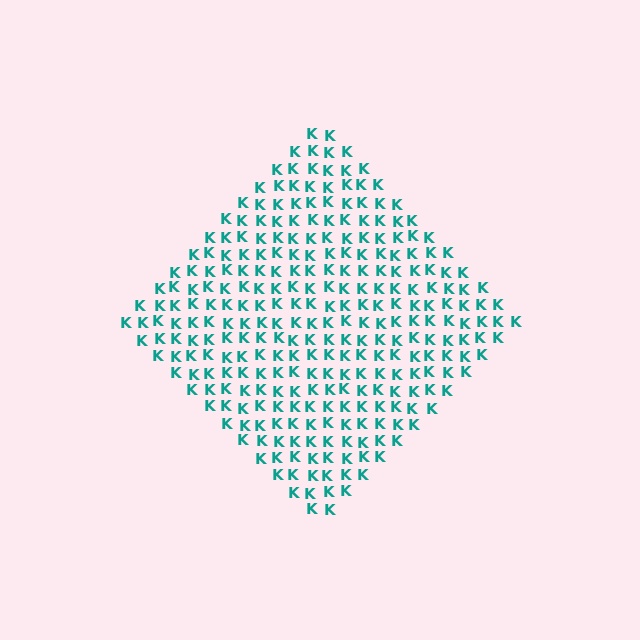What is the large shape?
The large shape is a diamond.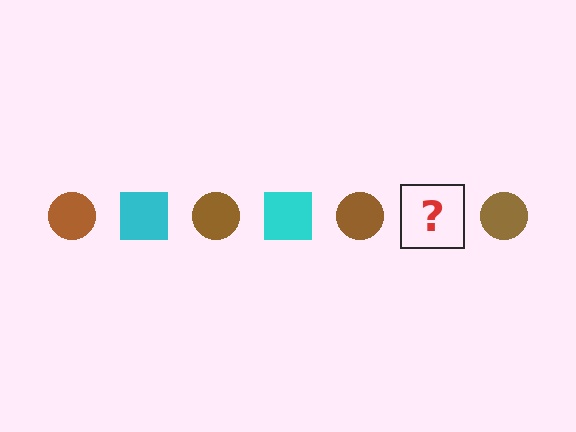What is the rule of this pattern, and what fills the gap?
The rule is that the pattern alternates between brown circle and cyan square. The gap should be filled with a cyan square.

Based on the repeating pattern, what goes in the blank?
The blank should be a cyan square.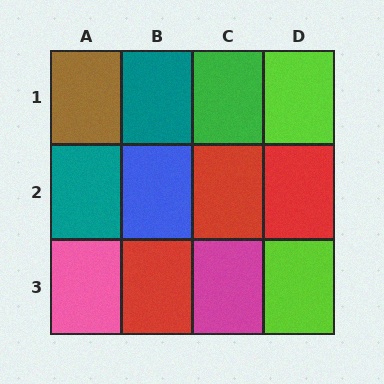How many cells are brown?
1 cell is brown.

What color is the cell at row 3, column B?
Red.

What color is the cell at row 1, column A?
Brown.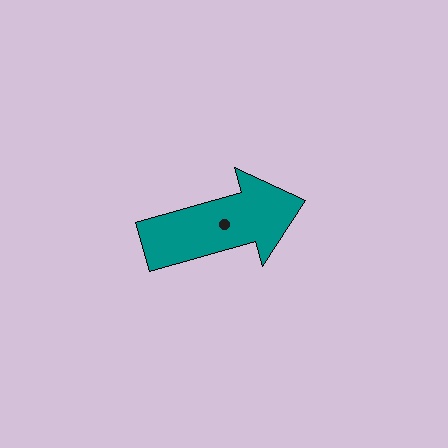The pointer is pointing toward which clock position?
Roughly 2 o'clock.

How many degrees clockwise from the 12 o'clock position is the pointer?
Approximately 74 degrees.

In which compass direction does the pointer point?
East.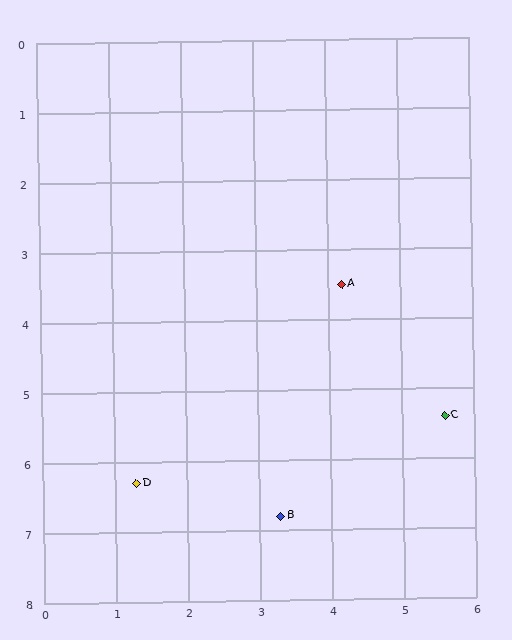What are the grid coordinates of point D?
Point D is at approximately (1.3, 6.3).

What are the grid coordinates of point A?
Point A is at approximately (4.2, 3.5).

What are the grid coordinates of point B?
Point B is at approximately (3.3, 6.8).